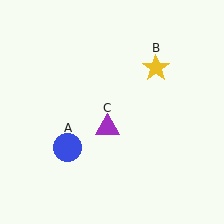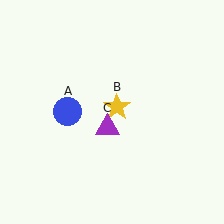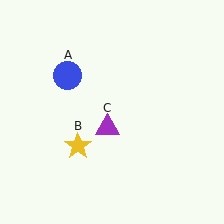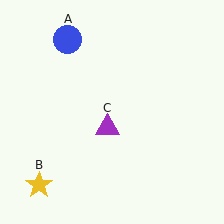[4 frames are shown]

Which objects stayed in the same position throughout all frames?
Purple triangle (object C) remained stationary.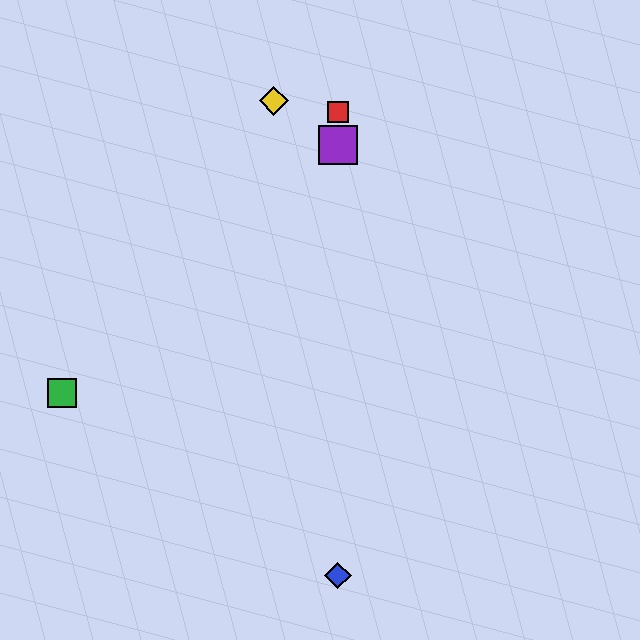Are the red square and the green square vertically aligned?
No, the red square is at x≈338 and the green square is at x≈62.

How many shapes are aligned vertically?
3 shapes (the red square, the blue diamond, the purple square) are aligned vertically.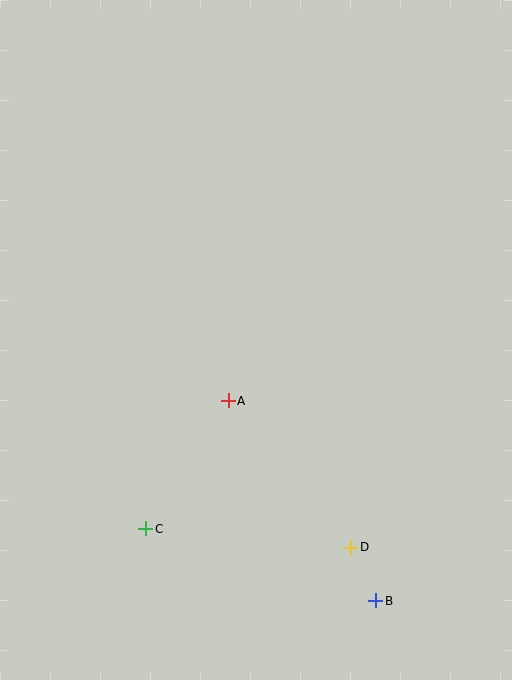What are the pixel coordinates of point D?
Point D is at (351, 547).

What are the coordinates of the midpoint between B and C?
The midpoint between B and C is at (261, 565).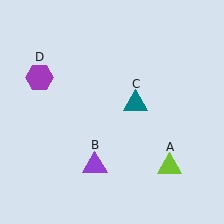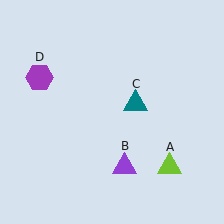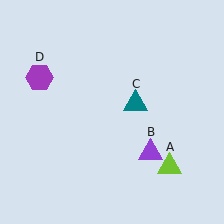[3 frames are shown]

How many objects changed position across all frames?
1 object changed position: purple triangle (object B).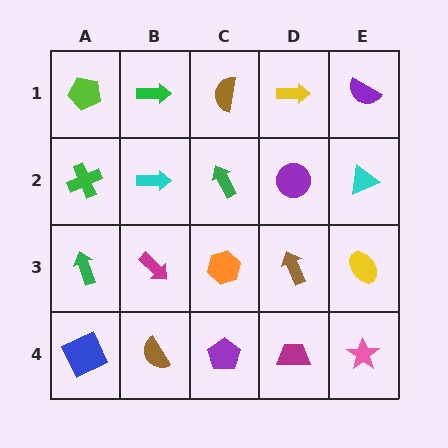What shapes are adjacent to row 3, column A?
A green cross (row 2, column A), a blue square (row 4, column A), a magenta arrow (row 3, column B).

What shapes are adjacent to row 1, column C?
A green arrow (row 2, column C), a green arrow (row 1, column B), a yellow arrow (row 1, column D).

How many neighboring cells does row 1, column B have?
3.